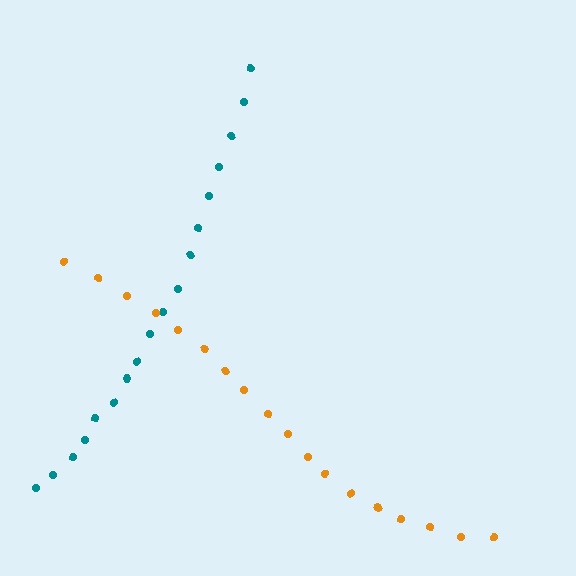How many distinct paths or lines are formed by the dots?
There are 2 distinct paths.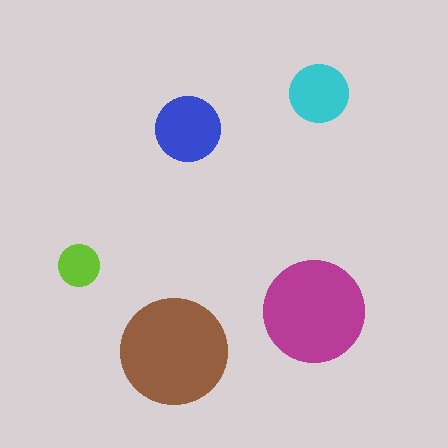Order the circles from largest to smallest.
the brown one, the magenta one, the blue one, the cyan one, the lime one.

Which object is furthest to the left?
The lime circle is leftmost.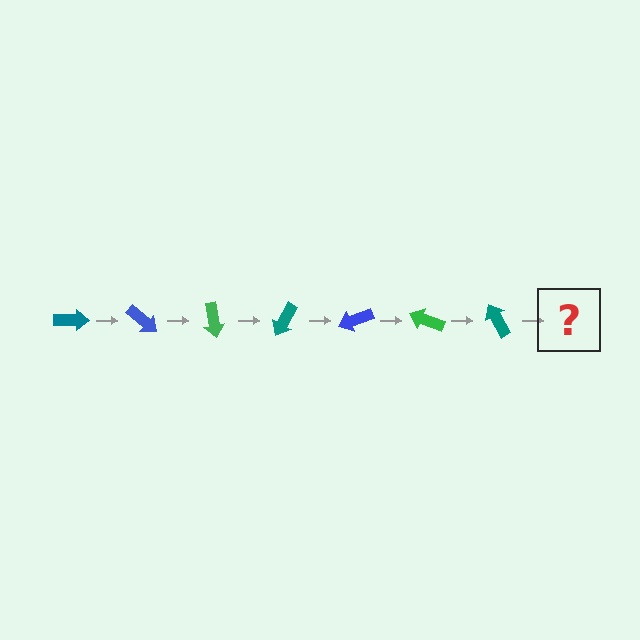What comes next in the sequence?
The next element should be a blue arrow, rotated 280 degrees from the start.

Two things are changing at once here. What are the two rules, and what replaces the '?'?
The two rules are that it rotates 40 degrees each step and the color cycles through teal, blue, and green. The '?' should be a blue arrow, rotated 280 degrees from the start.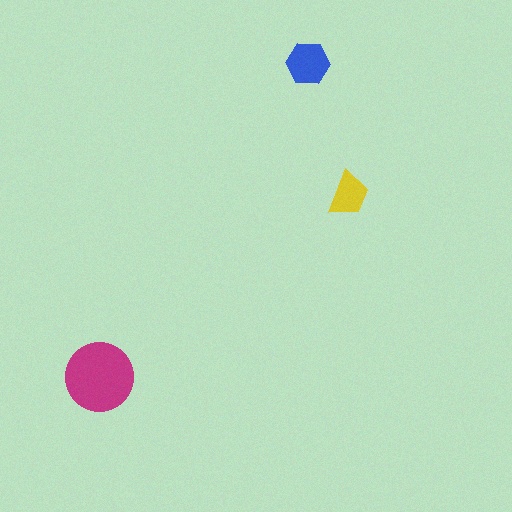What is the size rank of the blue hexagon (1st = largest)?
2nd.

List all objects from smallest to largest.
The yellow trapezoid, the blue hexagon, the magenta circle.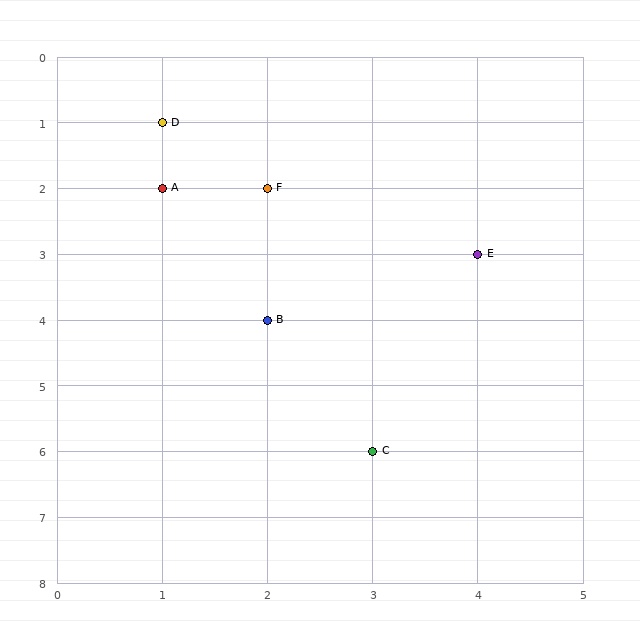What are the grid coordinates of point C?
Point C is at grid coordinates (3, 6).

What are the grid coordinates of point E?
Point E is at grid coordinates (4, 3).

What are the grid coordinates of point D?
Point D is at grid coordinates (1, 1).